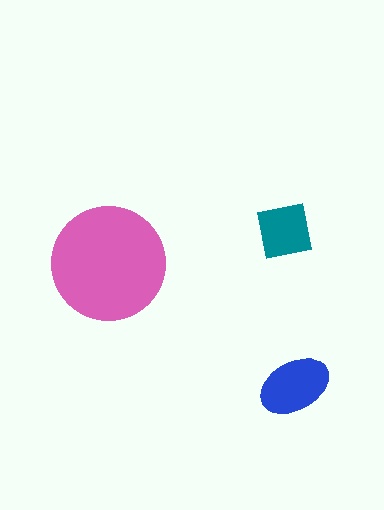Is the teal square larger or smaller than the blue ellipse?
Smaller.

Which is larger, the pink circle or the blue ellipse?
The pink circle.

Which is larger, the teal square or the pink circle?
The pink circle.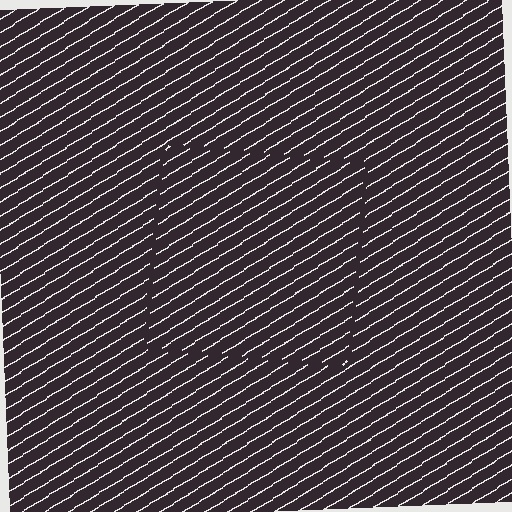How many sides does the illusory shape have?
4 sides — the line-ends trace a square.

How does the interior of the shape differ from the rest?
The interior of the shape contains the same grating, shifted by half a period — the contour is defined by the phase discontinuity where line-ends from the inner and outer gratings abut.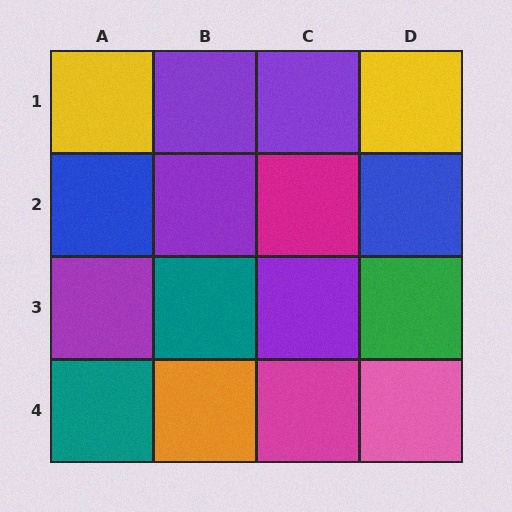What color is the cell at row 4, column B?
Orange.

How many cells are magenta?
2 cells are magenta.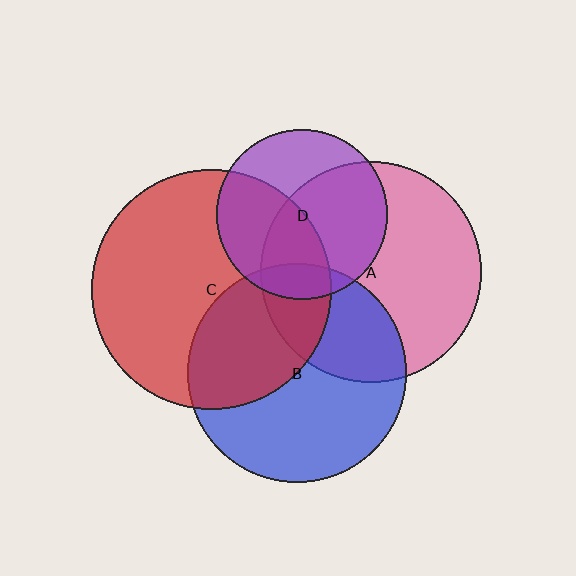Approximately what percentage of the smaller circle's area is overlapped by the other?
Approximately 45%.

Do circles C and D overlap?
Yes.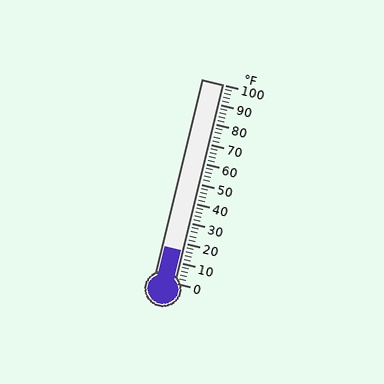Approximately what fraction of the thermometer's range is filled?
The thermometer is filled to approximately 15% of its range.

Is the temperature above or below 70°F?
The temperature is below 70°F.